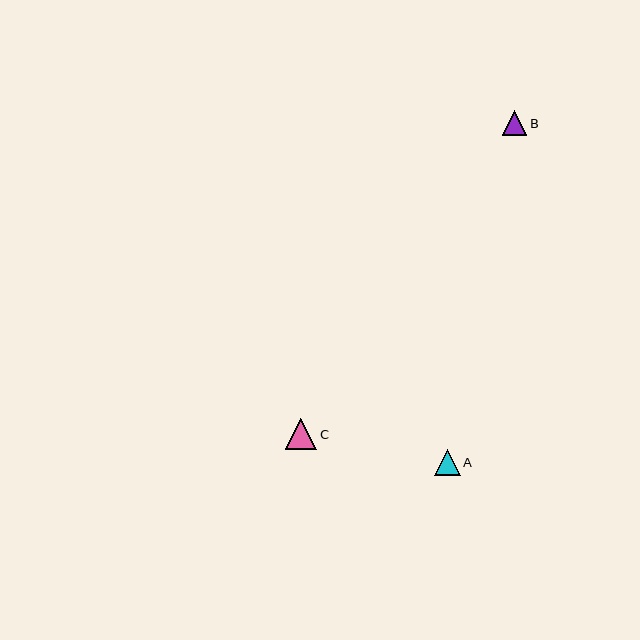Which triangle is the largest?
Triangle C is the largest with a size of approximately 32 pixels.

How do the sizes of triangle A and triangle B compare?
Triangle A and triangle B are approximately the same size.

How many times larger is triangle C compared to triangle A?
Triangle C is approximately 1.2 times the size of triangle A.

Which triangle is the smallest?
Triangle B is the smallest with a size of approximately 24 pixels.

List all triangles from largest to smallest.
From largest to smallest: C, A, B.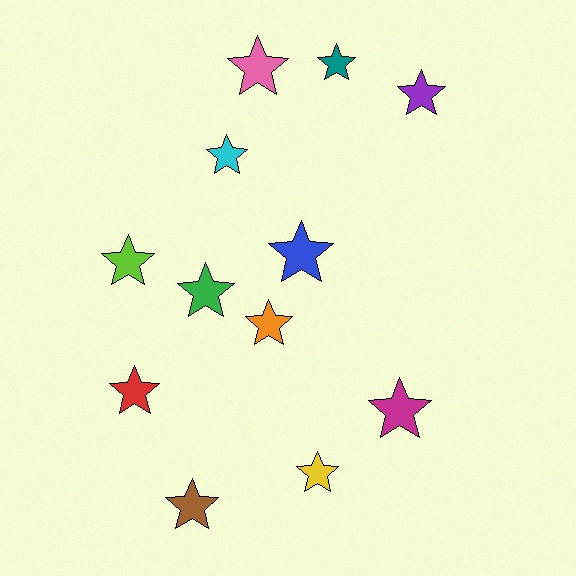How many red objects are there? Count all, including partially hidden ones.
There is 1 red object.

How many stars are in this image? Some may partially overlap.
There are 12 stars.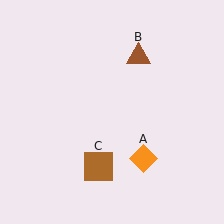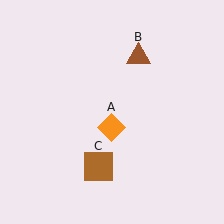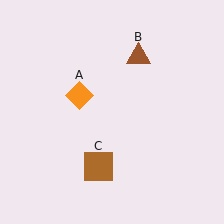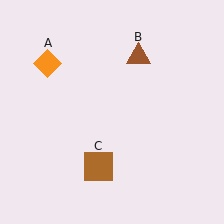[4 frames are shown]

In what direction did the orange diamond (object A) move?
The orange diamond (object A) moved up and to the left.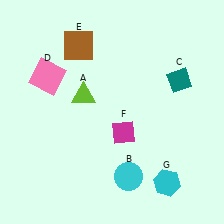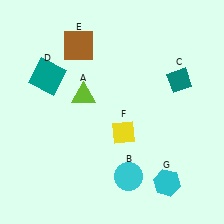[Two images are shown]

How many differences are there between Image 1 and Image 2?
There are 2 differences between the two images.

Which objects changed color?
D changed from pink to teal. F changed from magenta to yellow.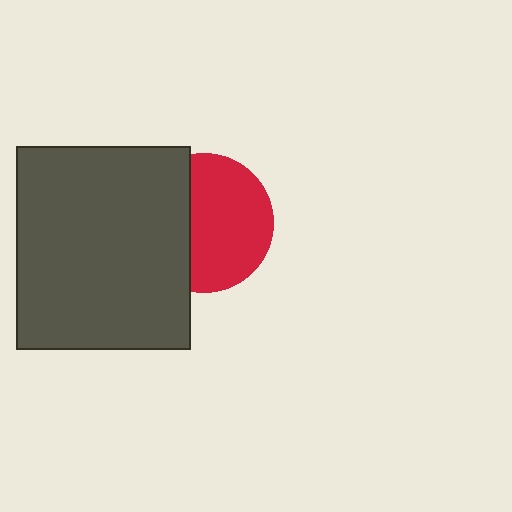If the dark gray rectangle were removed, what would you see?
You would see the complete red circle.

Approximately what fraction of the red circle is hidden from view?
Roughly 39% of the red circle is hidden behind the dark gray rectangle.